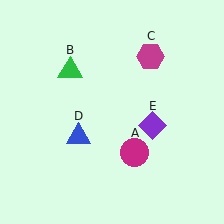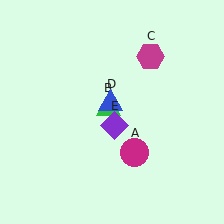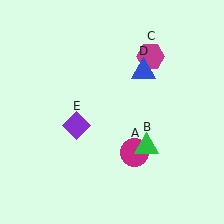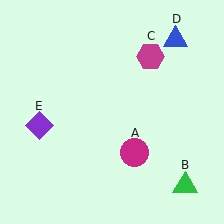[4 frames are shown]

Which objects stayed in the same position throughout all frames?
Magenta circle (object A) and magenta hexagon (object C) remained stationary.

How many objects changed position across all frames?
3 objects changed position: green triangle (object B), blue triangle (object D), purple diamond (object E).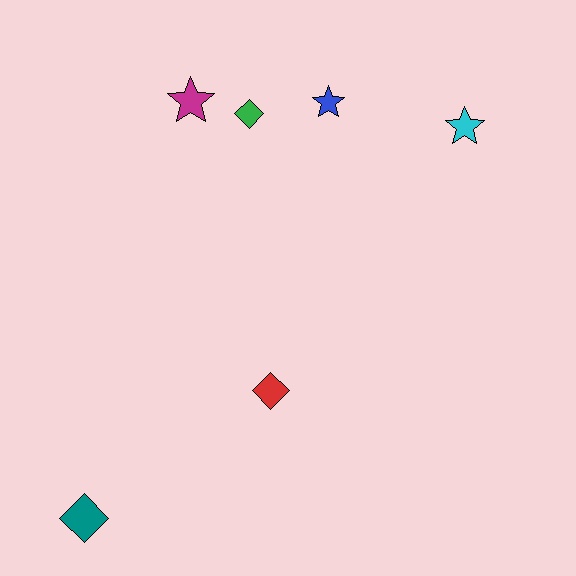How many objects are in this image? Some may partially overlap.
There are 6 objects.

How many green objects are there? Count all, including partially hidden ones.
There is 1 green object.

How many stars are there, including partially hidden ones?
There are 3 stars.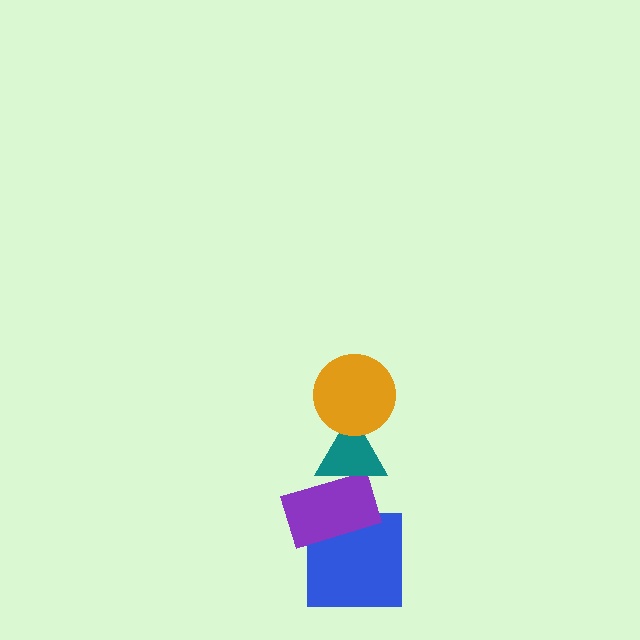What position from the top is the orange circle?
The orange circle is 1st from the top.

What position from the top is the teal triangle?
The teal triangle is 2nd from the top.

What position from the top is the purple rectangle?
The purple rectangle is 3rd from the top.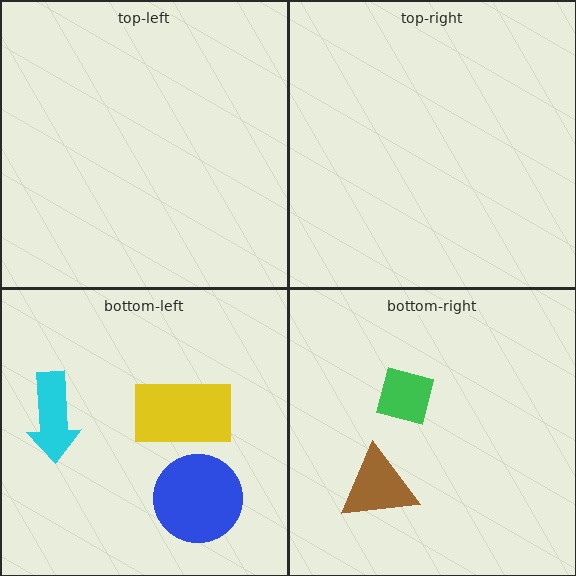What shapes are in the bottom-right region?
The brown triangle, the green square.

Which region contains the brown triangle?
The bottom-right region.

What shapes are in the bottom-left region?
The yellow rectangle, the cyan arrow, the blue circle.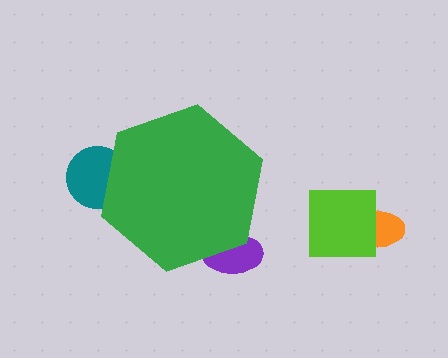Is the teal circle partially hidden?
Yes, the teal circle is partially hidden behind the green hexagon.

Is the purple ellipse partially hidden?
Yes, the purple ellipse is partially hidden behind the green hexagon.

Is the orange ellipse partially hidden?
No, the orange ellipse is fully visible.